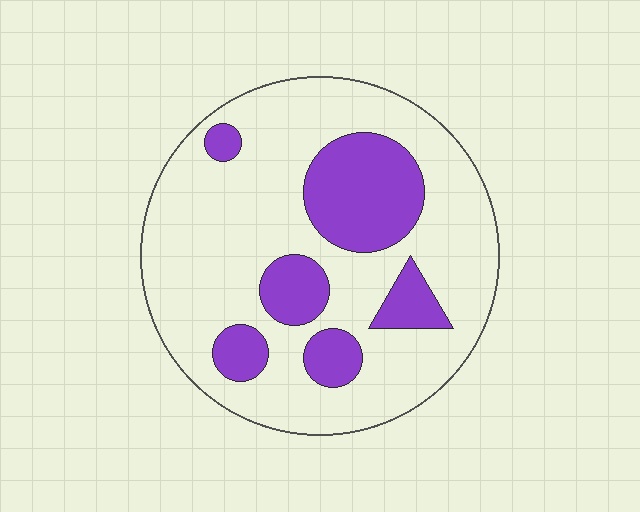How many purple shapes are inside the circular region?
6.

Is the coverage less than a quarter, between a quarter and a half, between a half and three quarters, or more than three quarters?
Less than a quarter.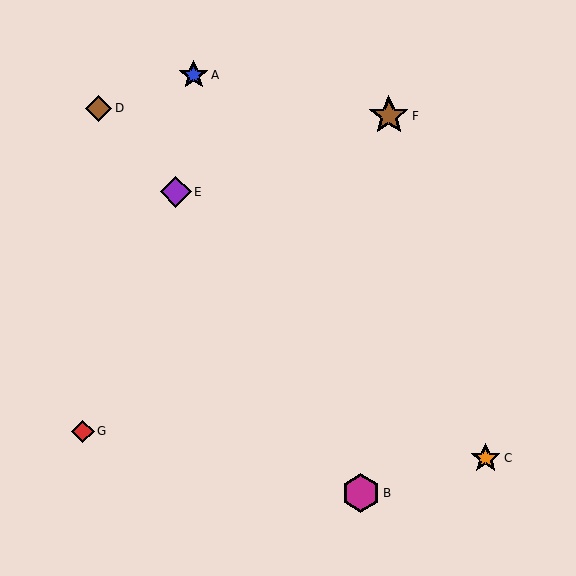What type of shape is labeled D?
Shape D is a brown diamond.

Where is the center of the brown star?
The center of the brown star is at (389, 116).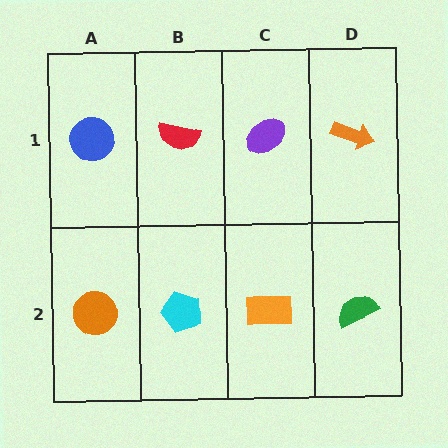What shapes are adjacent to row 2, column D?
An orange arrow (row 1, column D), an orange rectangle (row 2, column C).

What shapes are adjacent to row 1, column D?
A green semicircle (row 2, column D), a purple ellipse (row 1, column C).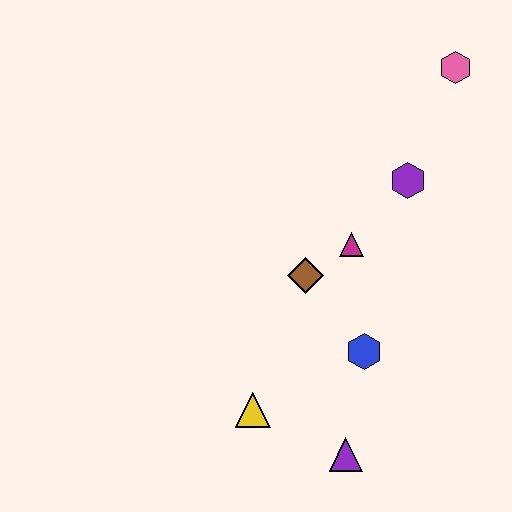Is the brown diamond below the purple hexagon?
Yes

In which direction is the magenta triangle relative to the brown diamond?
The magenta triangle is to the right of the brown diamond.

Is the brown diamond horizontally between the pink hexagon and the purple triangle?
No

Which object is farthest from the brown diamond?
The pink hexagon is farthest from the brown diamond.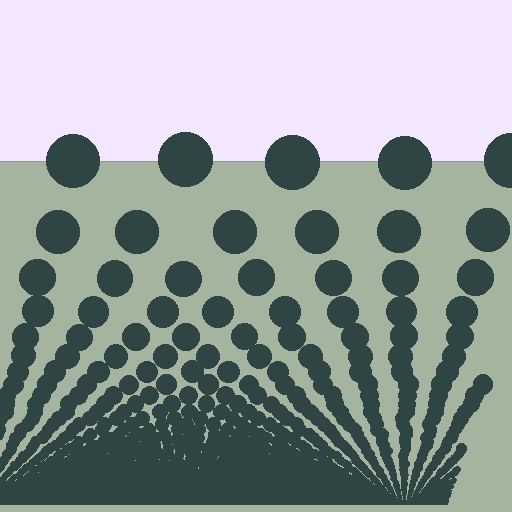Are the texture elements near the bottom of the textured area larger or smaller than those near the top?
Smaller. The gradient is inverted — elements near the bottom are smaller and denser.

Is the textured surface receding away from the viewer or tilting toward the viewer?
The surface appears to tilt toward the viewer. Texture elements get larger and sparser toward the top.